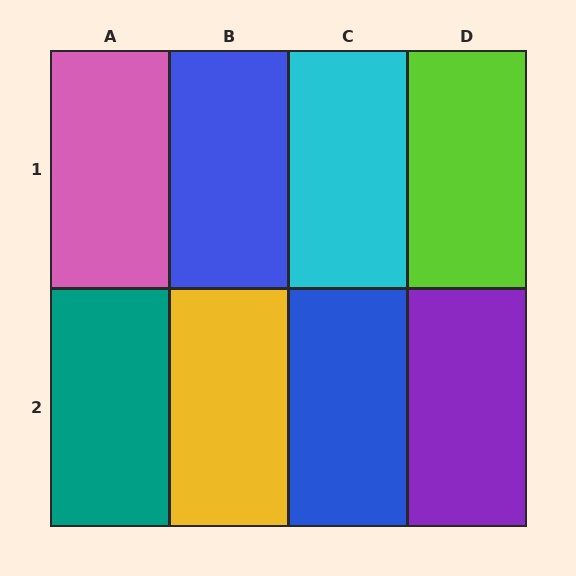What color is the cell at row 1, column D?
Lime.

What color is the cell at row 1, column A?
Pink.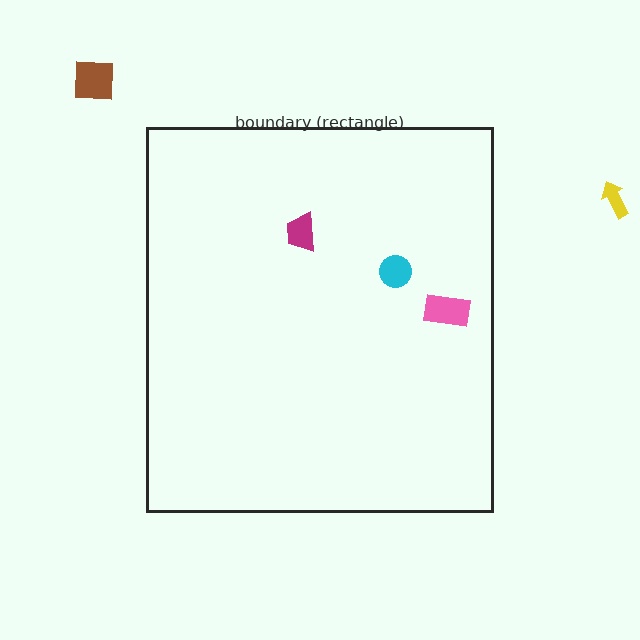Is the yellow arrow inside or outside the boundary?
Outside.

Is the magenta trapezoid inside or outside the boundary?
Inside.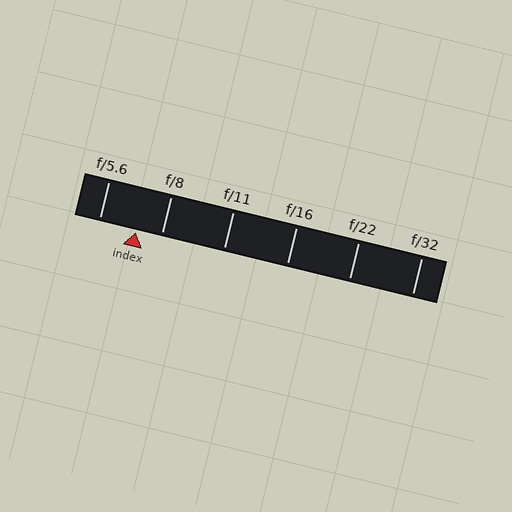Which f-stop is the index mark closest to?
The index mark is closest to f/8.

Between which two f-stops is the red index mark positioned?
The index mark is between f/5.6 and f/8.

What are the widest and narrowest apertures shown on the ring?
The widest aperture shown is f/5.6 and the narrowest is f/32.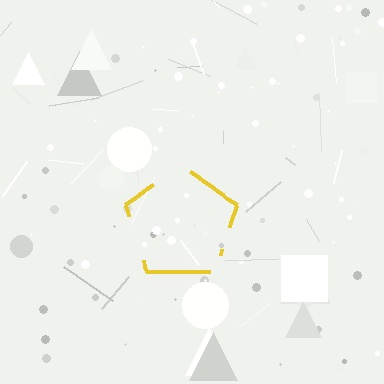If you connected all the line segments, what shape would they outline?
They would outline a pentagon.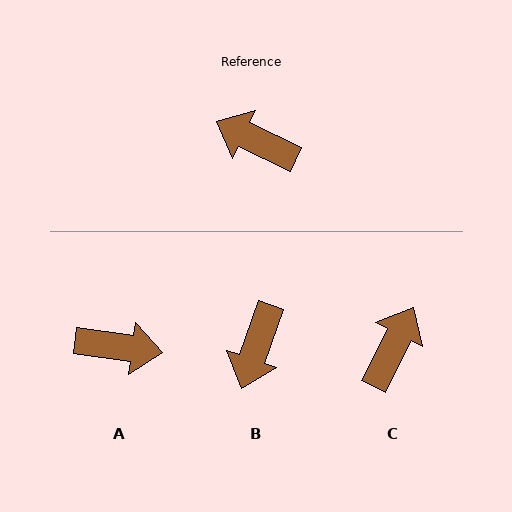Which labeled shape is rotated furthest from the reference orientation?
A, about 162 degrees away.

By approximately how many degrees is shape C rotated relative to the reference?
Approximately 91 degrees clockwise.